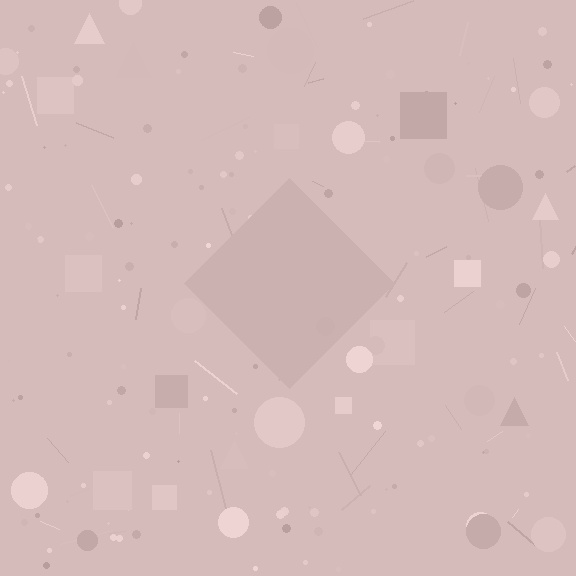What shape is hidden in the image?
A diamond is hidden in the image.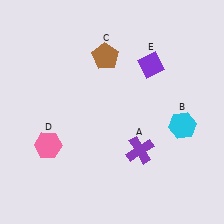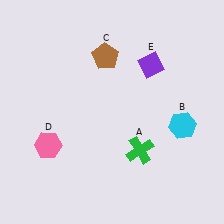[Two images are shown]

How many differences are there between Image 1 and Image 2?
There is 1 difference between the two images.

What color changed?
The cross (A) changed from purple in Image 1 to green in Image 2.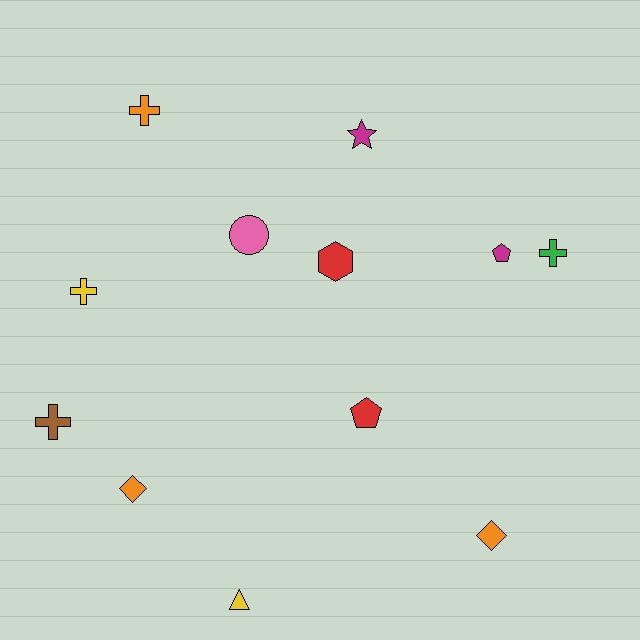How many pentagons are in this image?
There are 2 pentagons.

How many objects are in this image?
There are 12 objects.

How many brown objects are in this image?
There is 1 brown object.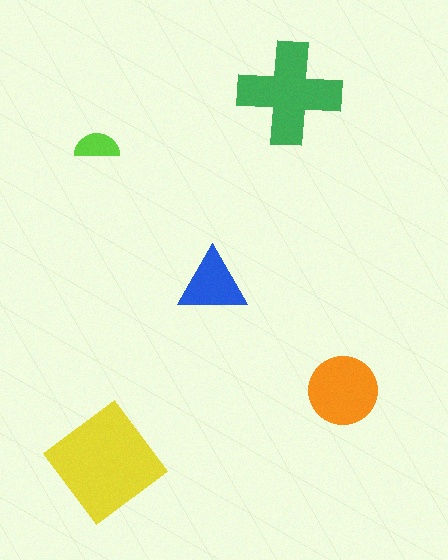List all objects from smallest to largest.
The lime semicircle, the blue triangle, the orange circle, the green cross, the yellow diamond.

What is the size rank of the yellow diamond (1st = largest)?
1st.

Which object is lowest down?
The yellow diamond is bottommost.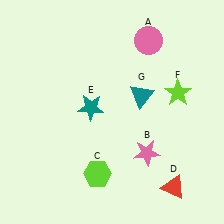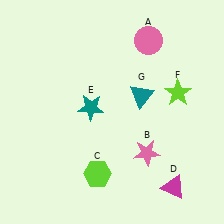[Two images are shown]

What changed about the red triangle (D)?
In Image 1, D is red. In Image 2, it changed to magenta.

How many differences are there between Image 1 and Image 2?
There is 1 difference between the two images.